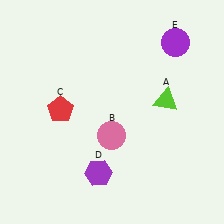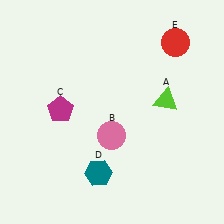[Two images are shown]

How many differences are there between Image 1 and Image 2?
There are 3 differences between the two images.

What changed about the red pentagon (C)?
In Image 1, C is red. In Image 2, it changed to magenta.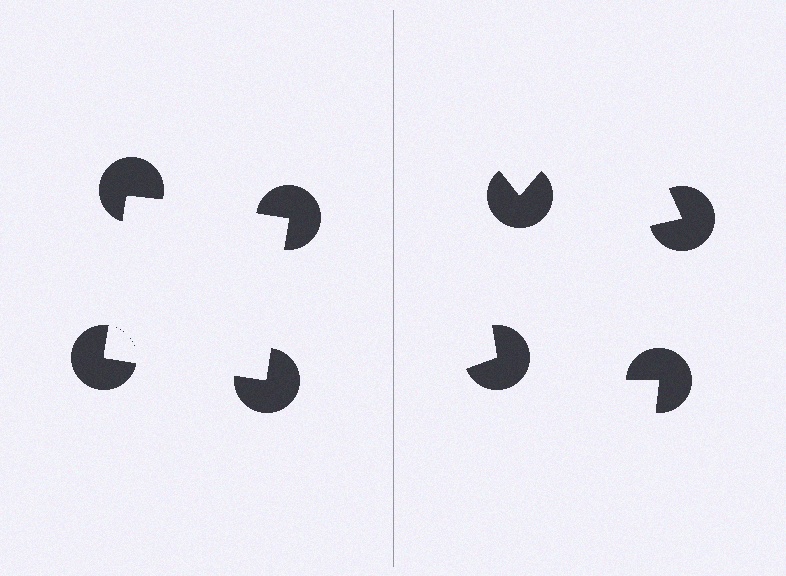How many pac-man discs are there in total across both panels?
8 — 4 on each side.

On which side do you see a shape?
An illusory square appears on the left side. On the right side the wedge cuts are rotated, so no coherent shape forms.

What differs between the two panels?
The pac-man discs are positioned identically on both sides; only the wedge orientations differ. On the left they align to a square; on the right they are misaligned.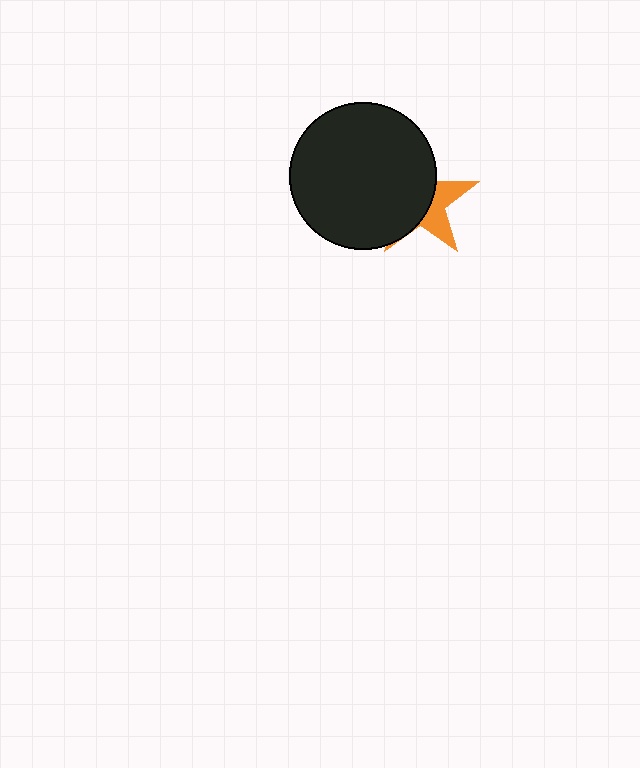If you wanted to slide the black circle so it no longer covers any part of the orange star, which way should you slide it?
Slide it left — that is the most direct way to separate the two shapes.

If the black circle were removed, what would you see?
You would see the complete orange star.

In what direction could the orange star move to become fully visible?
The orange star could move right. That would shift it out from behind the black circle entirely.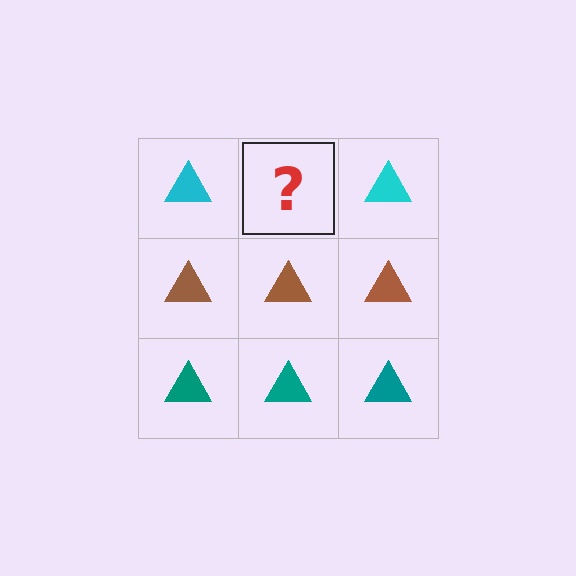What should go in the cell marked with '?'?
The missing cell should contain a cyan triangle.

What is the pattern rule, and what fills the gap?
The rule is that each row has a consistent color. The gap should be filled with a cyan triangle.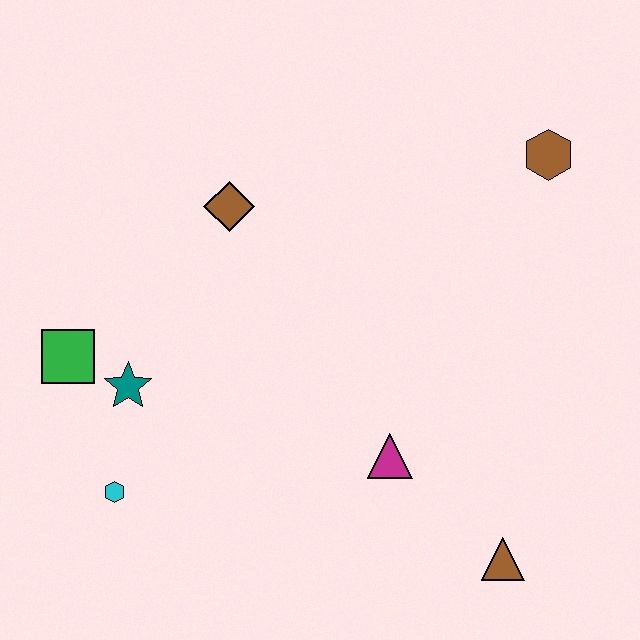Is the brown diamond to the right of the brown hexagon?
No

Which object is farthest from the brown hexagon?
The cyan hexagon is farthest from the brown hexagon.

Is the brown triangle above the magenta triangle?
No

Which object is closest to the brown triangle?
The magenta triangle is closest to the brown triangle.